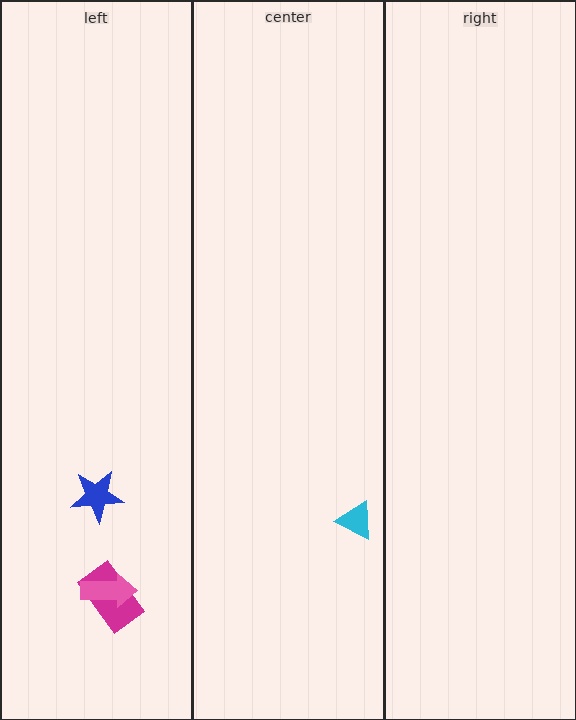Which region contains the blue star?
The left region.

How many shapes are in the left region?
3.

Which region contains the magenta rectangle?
The left region.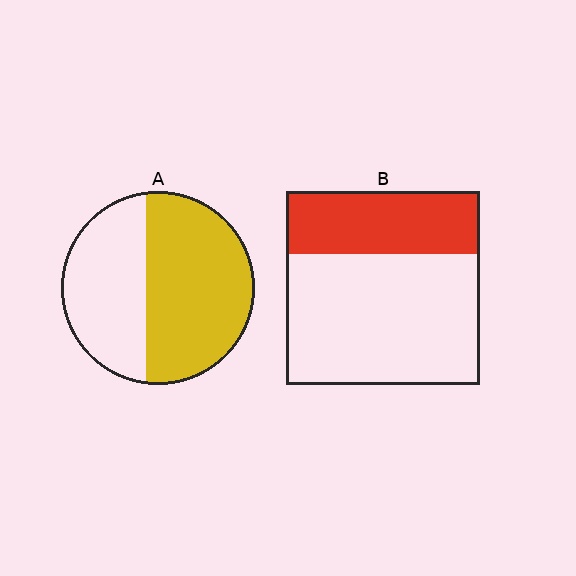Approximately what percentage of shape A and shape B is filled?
A is approximately 60% and B is approximately 30%.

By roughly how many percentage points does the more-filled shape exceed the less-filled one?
By roughly 25 percentage points (A over B).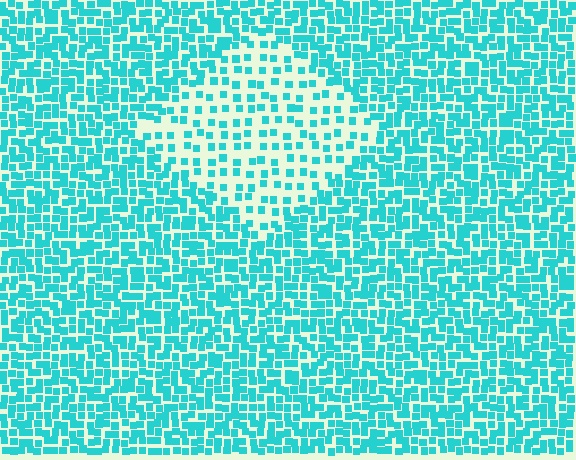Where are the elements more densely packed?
The elements are more densely packed outside the diamond boundary.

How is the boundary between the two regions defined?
The boundary is defined by a change in element density (approximately 2.2x ratio). All elements are the same color, size, and shape.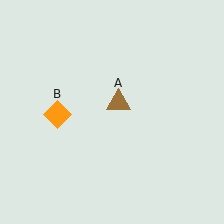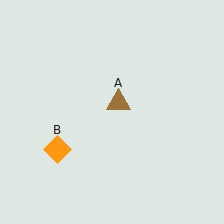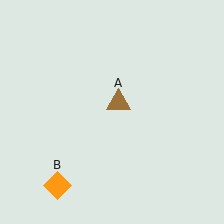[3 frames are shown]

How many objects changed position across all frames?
1 object changed position: orange diamond (object B).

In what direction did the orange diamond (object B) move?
The orange diamond (object B) moved down.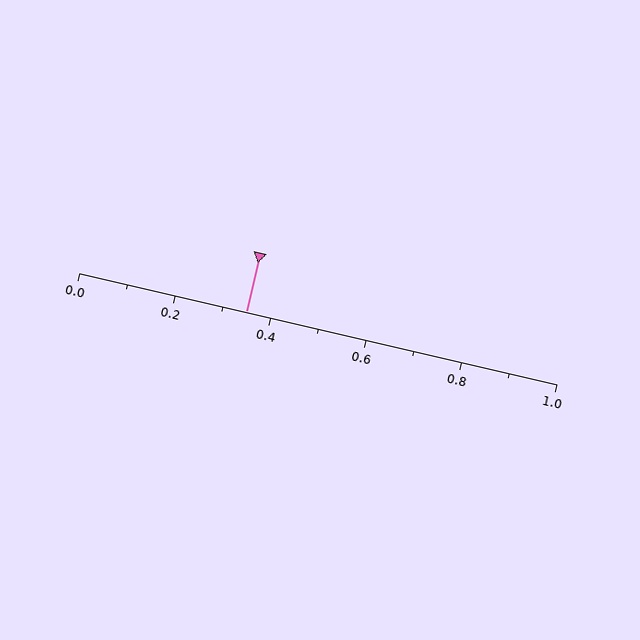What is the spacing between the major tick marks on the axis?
The major ticks are spaced 0.2 apart.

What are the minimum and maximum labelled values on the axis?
The axis runs from 0.0 to 1.0.